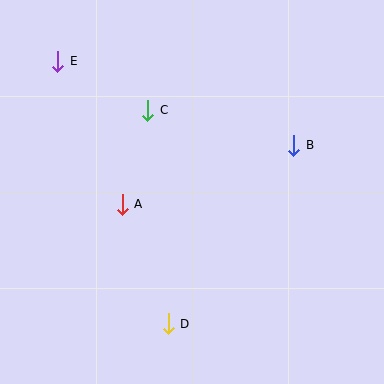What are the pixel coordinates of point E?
Point E is at (57, 61).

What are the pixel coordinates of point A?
Point A is at (122, 205).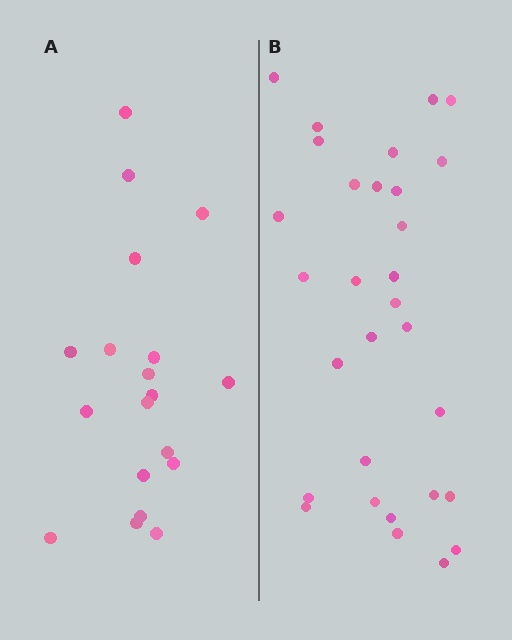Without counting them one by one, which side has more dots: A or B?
Region B (the right region) has more dots.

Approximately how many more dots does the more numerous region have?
Region B has roughly 12 or so more dots than region A.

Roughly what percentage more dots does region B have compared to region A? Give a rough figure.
About 60% more.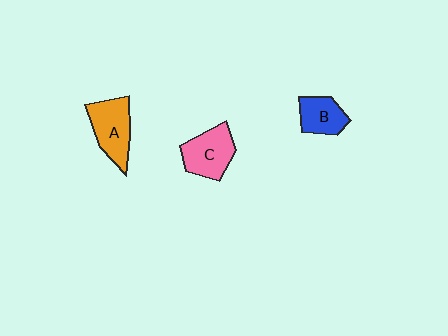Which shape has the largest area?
Shape A (orange).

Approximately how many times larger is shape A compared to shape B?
Approximately 1.4 times.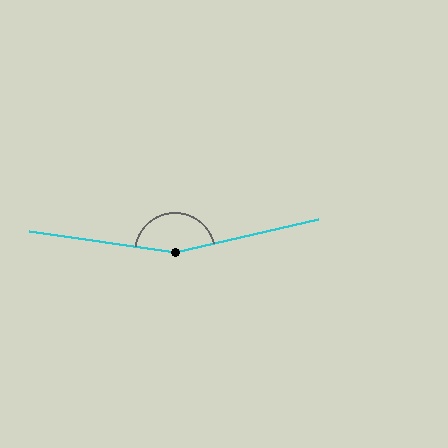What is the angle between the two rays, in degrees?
Approximately 159 degrees.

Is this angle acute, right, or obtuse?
It is obtuse.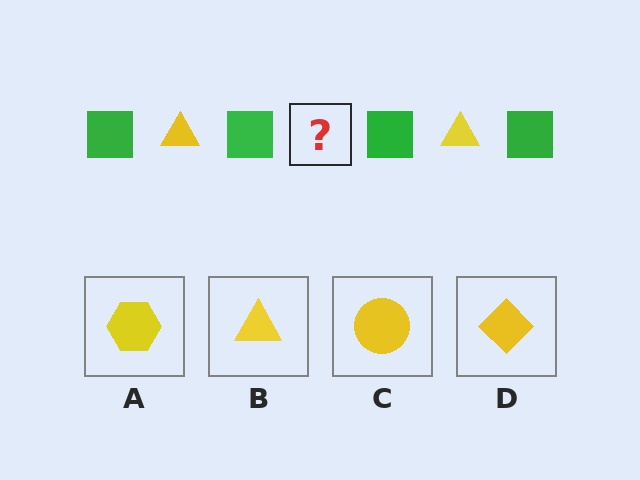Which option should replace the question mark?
Option B.